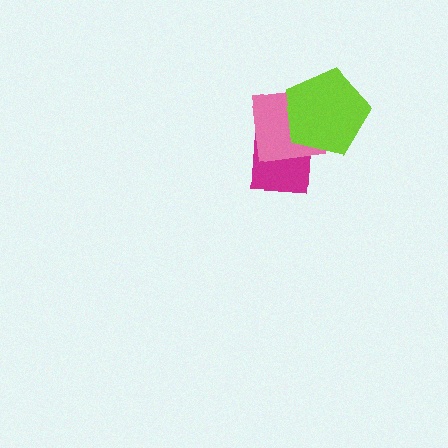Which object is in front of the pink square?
The lime pentagon is in front of the pink square.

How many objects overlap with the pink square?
2 objects overlap with the pink square.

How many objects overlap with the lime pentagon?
1 object overlaps with the lime pentagon.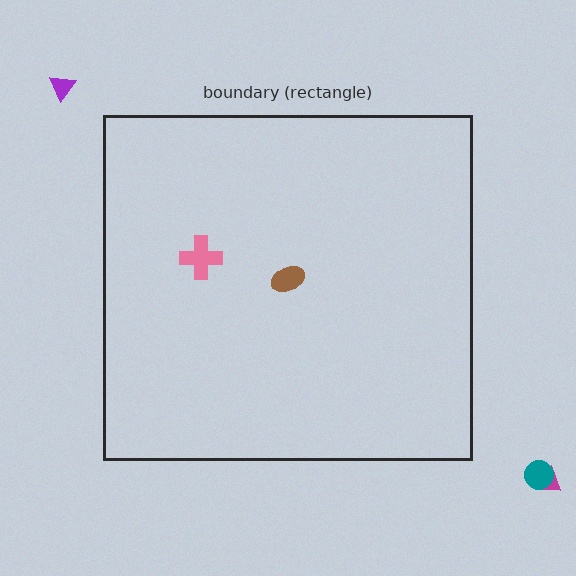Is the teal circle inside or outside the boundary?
Outside.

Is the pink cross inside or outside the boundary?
Inside.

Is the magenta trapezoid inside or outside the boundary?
Outside.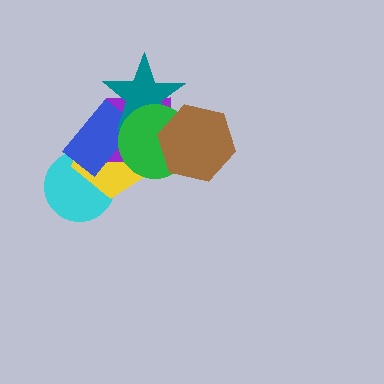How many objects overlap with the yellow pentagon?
5 objects overlap with the yellow pentagon.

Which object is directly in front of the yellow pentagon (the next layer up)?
The purple square is directly in front of the yellow pentagon.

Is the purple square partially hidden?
Yes, it is partially covered by another shape.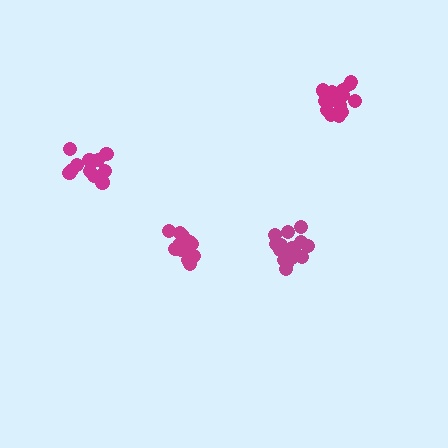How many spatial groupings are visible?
There are 4 spatial groupings.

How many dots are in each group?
Group 1: 13 dots, Group 2: 16 dots, Group 3: 18 dots, Group 4: 12 dots (59 total).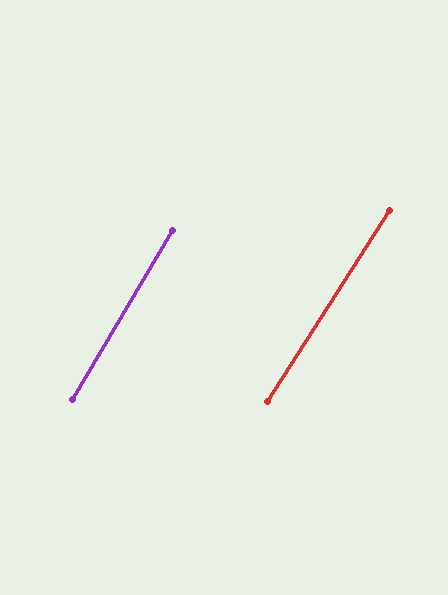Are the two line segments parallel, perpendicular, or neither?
Parallel — their directions differ by only 1.9°.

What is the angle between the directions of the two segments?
Approximately 2 degrees.